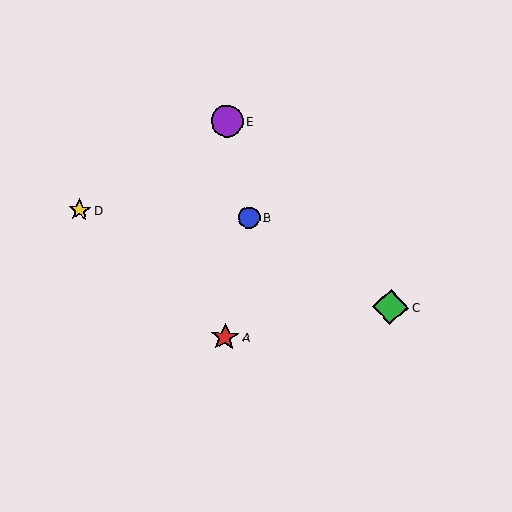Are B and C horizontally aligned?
No, B is at y≈217 and C is at y≈307.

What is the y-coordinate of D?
Object D is at y≈210.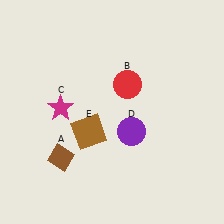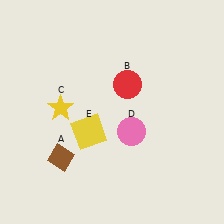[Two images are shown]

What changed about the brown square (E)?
In Image 1, E is brown. In Image 2, it changed to yellow.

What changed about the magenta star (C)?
In Image 1, C is magenta. In Image 2, it changed to yellow.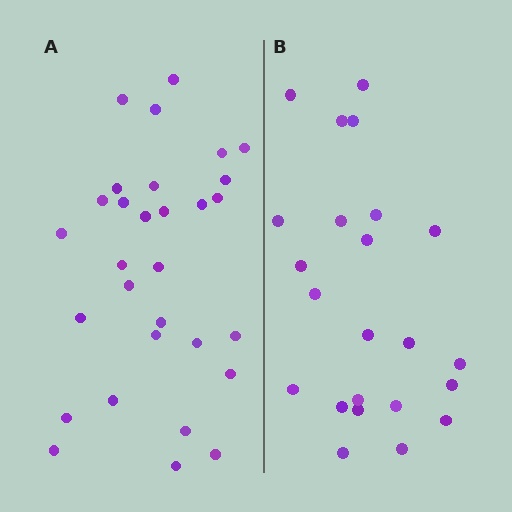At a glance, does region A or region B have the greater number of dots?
Region A (the left region) has more dots.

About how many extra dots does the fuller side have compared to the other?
Region A has roughly 8 or so more dots than region B.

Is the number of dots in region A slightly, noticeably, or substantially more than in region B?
Region A has noticeably more, but not dramatically so. The ratio is roughly 1.3 to 1.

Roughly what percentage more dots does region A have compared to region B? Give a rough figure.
About 30% more.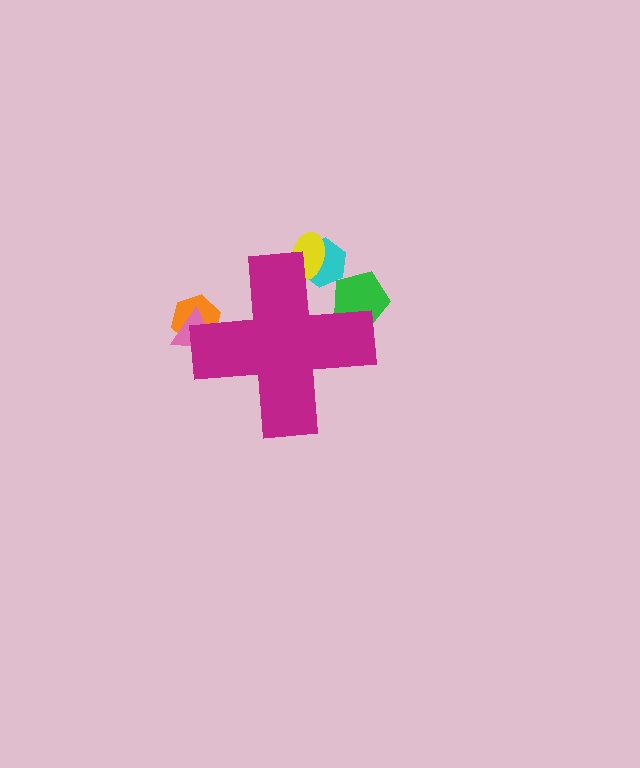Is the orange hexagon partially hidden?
Yes, the orange hexagon is partially hidden behind the magenta cross.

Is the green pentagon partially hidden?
Yes, the green pentagon is partially hidden behind the magenta cross.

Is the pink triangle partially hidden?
Yes, the pink triangle is partially hidden behind the magenta cross.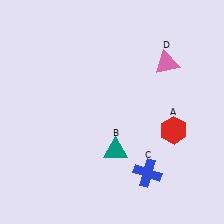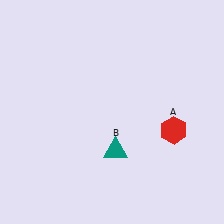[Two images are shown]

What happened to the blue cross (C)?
The blue cross (C) was removed in Image 2. It was in the bottom-right area of Image 1.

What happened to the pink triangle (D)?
The pink triangle (D) was removed in Image 2. It was in the top-right area of Image 1.